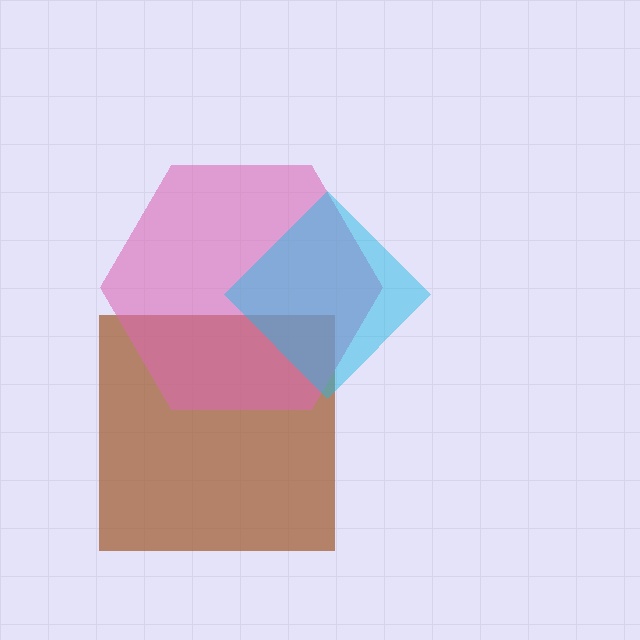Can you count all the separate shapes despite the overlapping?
Yes, there are 3 separate shapes.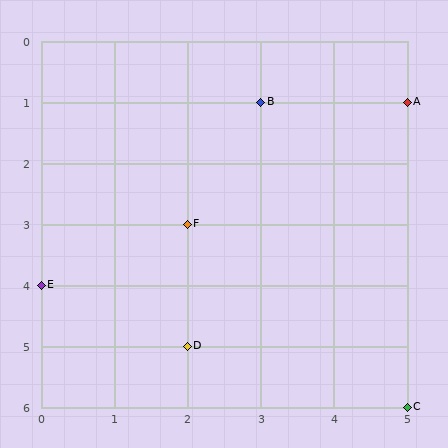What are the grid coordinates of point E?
Point E is at grid coordinates (0, 4).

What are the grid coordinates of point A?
Point A is at grid coordinates (5, 1).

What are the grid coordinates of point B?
Point B is at grid coordinates (3, 1).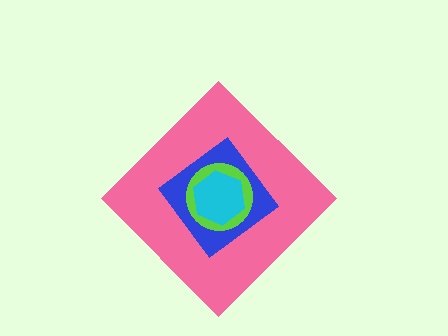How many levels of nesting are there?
4.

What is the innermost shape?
The cyan hexagon.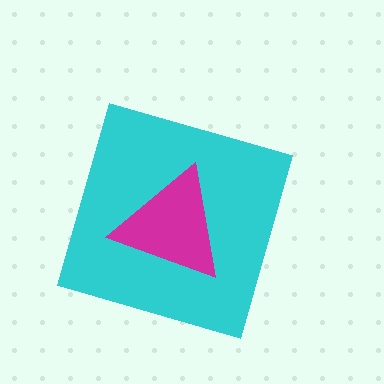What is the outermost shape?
The cyan diamond.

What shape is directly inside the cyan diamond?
The magenta triangle.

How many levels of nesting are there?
2.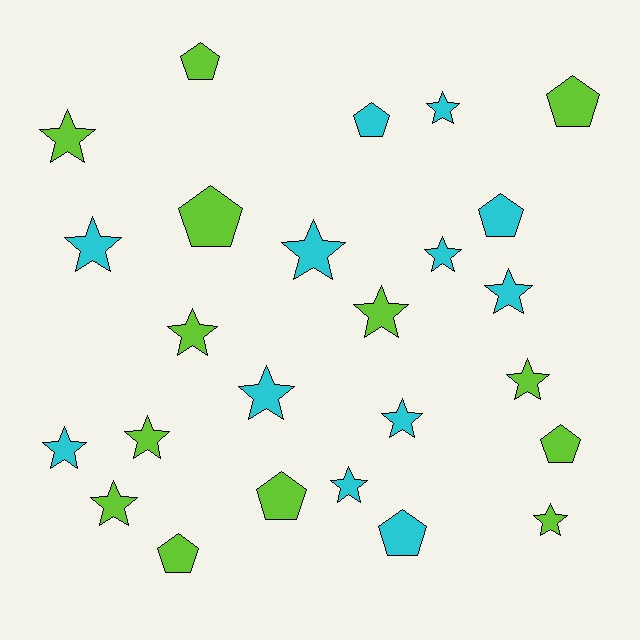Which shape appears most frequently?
Star, with 16 objects.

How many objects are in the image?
There are 25 objects.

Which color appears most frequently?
Lime, with 13 objects.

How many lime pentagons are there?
There are 6 lime pentagons.